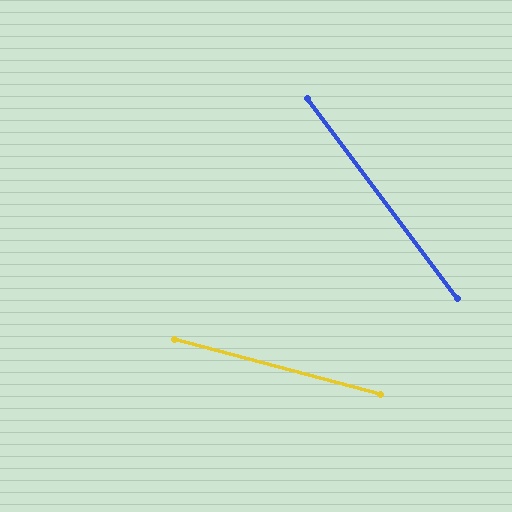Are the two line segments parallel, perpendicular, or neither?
Neither parallel nor perpendicular — they differ by about 38°.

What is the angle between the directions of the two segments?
Approximately 38 degrees.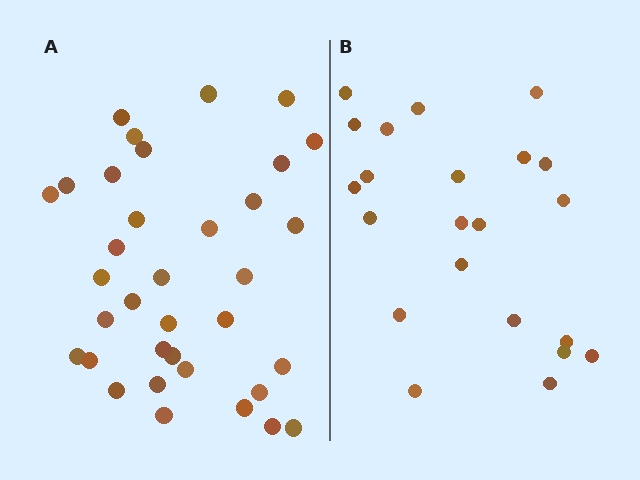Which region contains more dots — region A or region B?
Region A (the left region) has more dots.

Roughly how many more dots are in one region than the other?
Region A has approximately 15 more dots than region B.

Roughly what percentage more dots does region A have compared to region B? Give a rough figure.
About 60% more.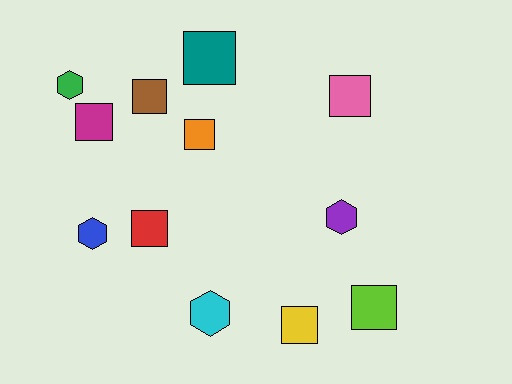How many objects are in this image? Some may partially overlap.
There are 12 objects.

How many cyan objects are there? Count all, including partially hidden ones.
There is 1 cyan object.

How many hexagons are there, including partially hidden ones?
There are 4 hexagons.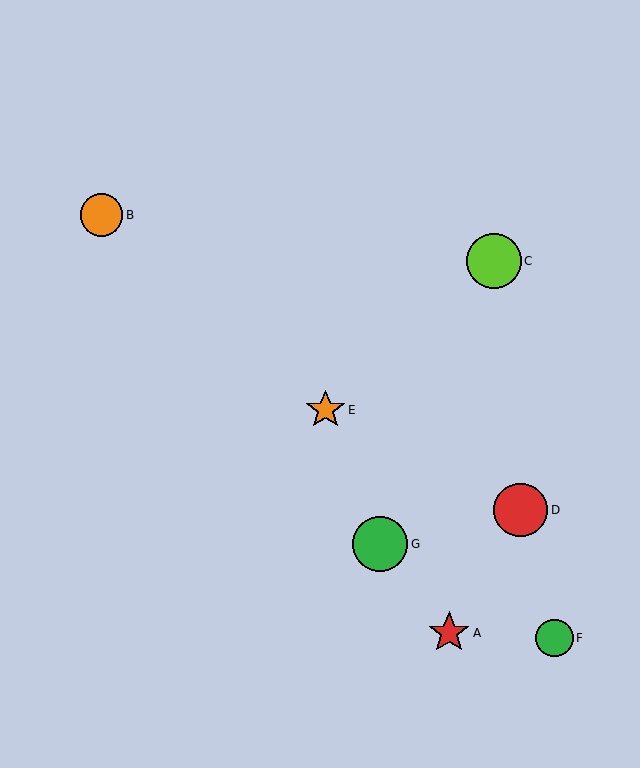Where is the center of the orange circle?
The center of the orange circle is at (101, 215).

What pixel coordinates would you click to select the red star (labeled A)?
Click at (449, 633) to select the red star A.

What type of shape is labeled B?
Shape B is an orange circle.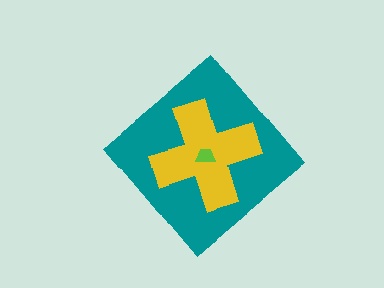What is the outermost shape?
The teal diamond.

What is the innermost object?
The lime trapezoid.